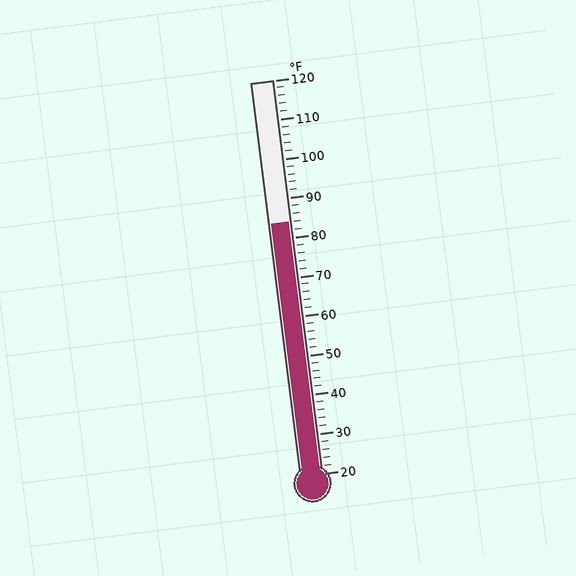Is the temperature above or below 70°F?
The temperature is above 70°F.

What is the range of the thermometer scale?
The thermometer scale ranges from 20°F to 120°F.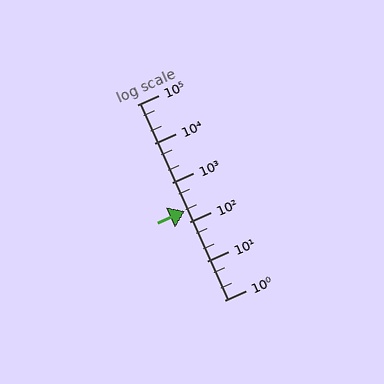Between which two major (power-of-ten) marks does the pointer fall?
The pointer is between 100 and 1000.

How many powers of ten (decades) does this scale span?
The scale spans 5 decades, from 1 to 100000.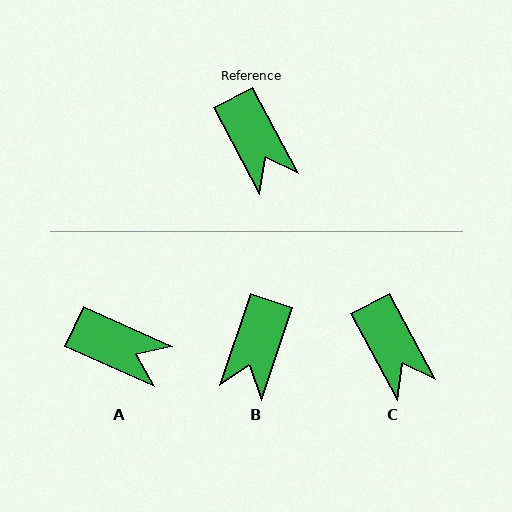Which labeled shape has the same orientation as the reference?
C.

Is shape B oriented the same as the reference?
No, it is off by about 47 degrees.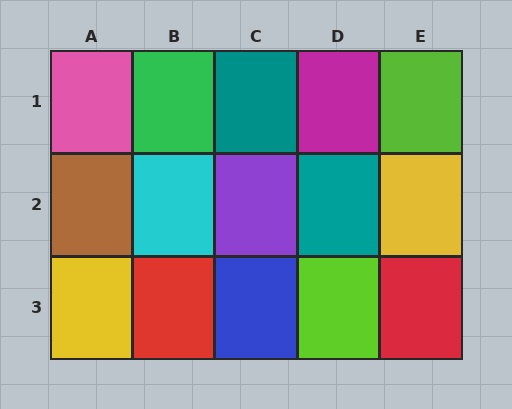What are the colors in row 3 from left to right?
Yellow, red, blue, lime, red.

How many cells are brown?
1 cell is brown.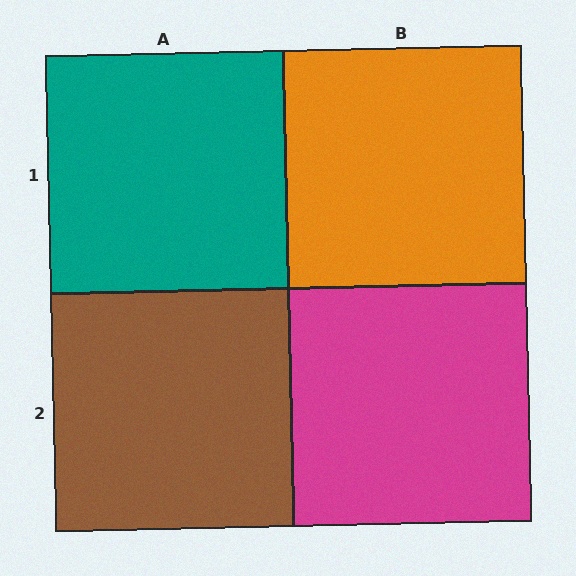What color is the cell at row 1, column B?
Orange.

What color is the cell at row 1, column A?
Teal.